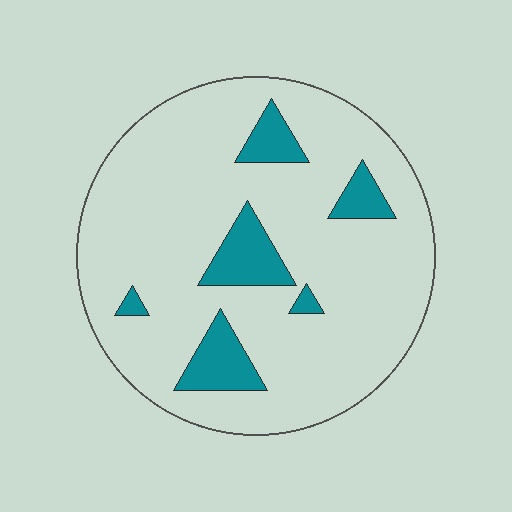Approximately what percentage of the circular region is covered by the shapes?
Approximately 15%.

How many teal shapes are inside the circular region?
6.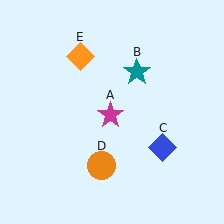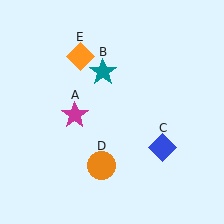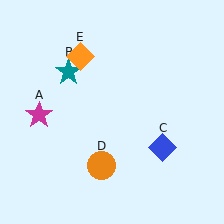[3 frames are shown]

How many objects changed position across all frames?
2 objects changed position: magenta star (object A), teal star (object B).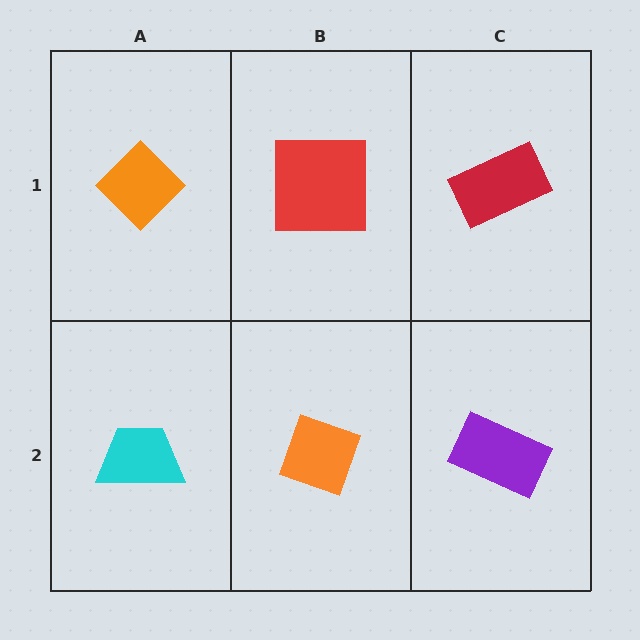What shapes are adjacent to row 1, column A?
A cyan trapezoid (row 2, column A), a red square (row 1, column B).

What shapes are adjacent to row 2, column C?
A red rectangle (row 1, column C), an orange diamond (row 2, column B).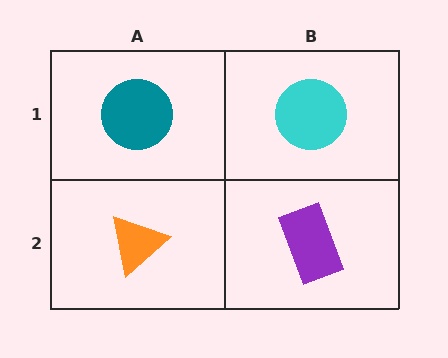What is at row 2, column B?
A purple rectangle.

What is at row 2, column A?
An orange triangle.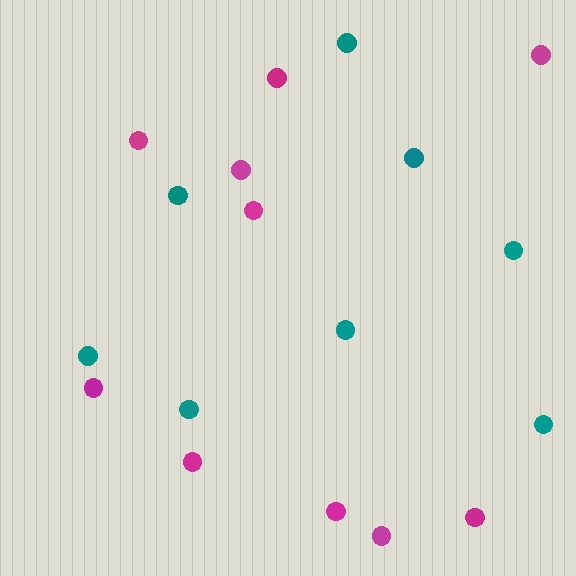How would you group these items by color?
There are 2 groups: one group of magenta circles (10) and one group of teal circles (8).